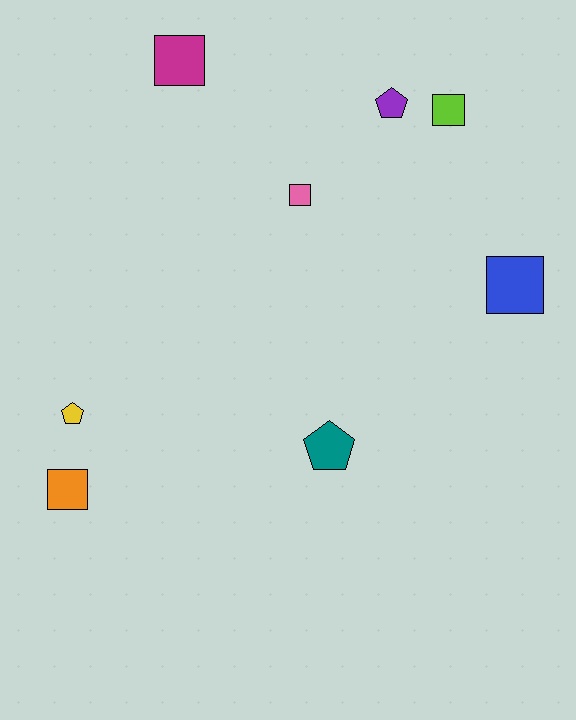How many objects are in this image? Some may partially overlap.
There are 8 objects.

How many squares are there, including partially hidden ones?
There are 5 squares.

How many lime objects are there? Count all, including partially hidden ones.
There is 1 lime object.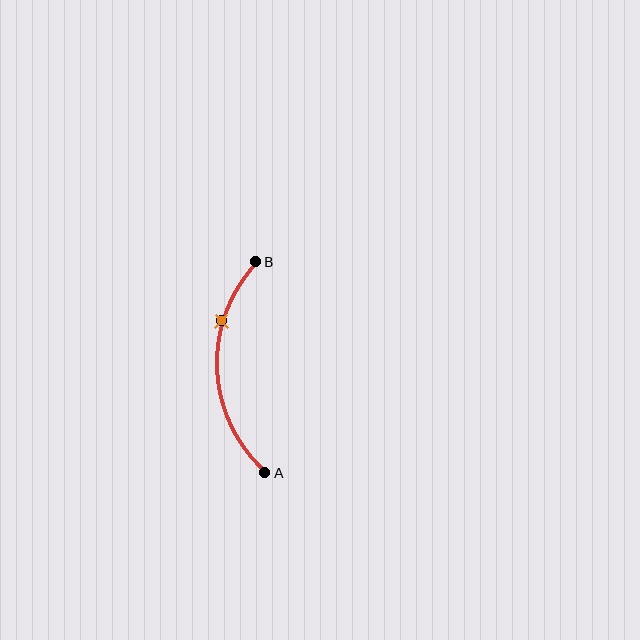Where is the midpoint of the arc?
The arc midpoint is the point on the curve farthest from the straight line joining A and B. It sits to the left of that line.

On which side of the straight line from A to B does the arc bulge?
The arc bulges to the left of the straight line connecting A and B.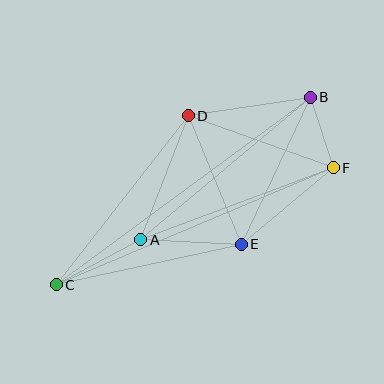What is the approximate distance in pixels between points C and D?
The distance between C and D is approximately 215 pixels.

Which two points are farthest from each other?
Points B and C are farthest from each other.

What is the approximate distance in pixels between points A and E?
The distance between A and E is approximately 101 pixels.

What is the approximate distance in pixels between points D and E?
The distance between D and E is approximately 139 pixels.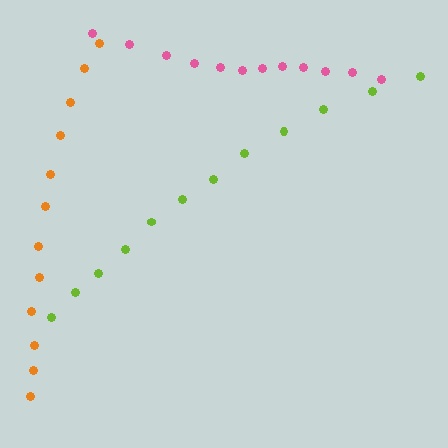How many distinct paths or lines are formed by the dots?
There are 3 distinct paths.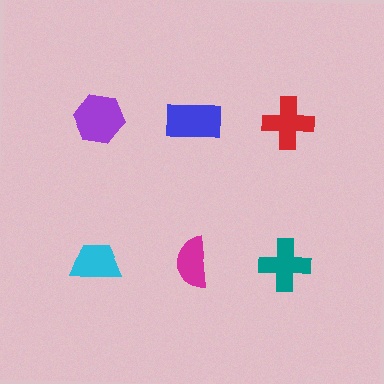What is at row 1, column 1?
A purple hexagon.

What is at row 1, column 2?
A blue rectangle.